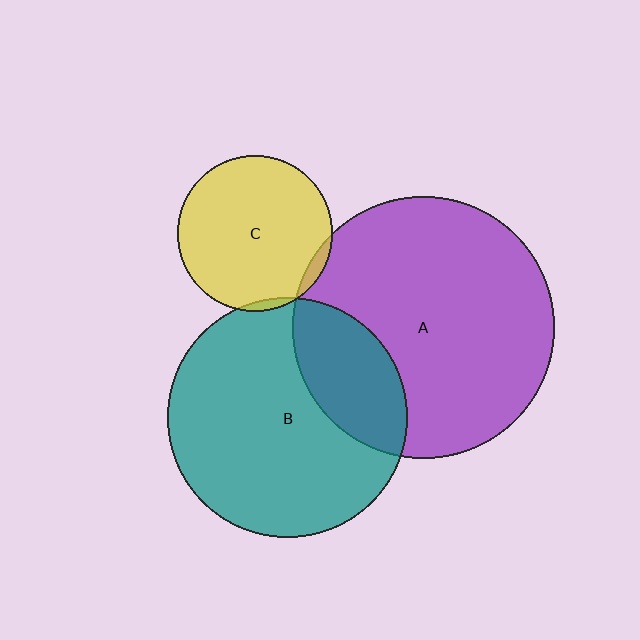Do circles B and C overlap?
Yes.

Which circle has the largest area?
Circle A (purple).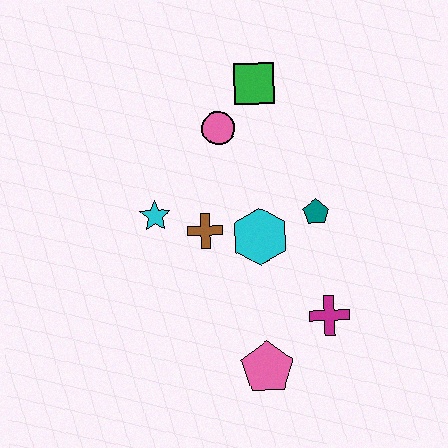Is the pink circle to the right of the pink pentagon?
No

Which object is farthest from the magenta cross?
The green square is farthest from the magenta cross.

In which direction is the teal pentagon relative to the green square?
The teal pentagon is below the green square.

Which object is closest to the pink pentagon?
The magenta cross is closest to the pink pentagon.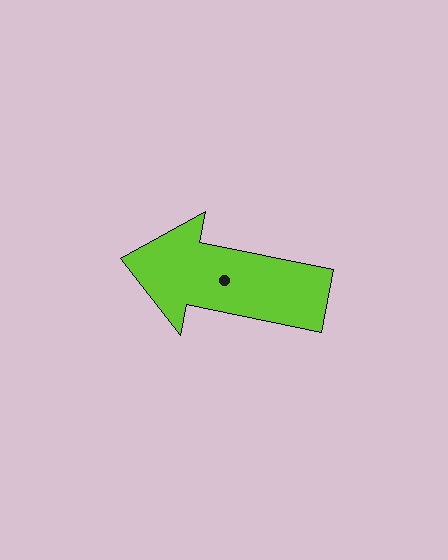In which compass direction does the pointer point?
West.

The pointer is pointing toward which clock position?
Roughly 9 o'clock.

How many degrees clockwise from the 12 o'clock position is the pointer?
Approximately 282 degrees.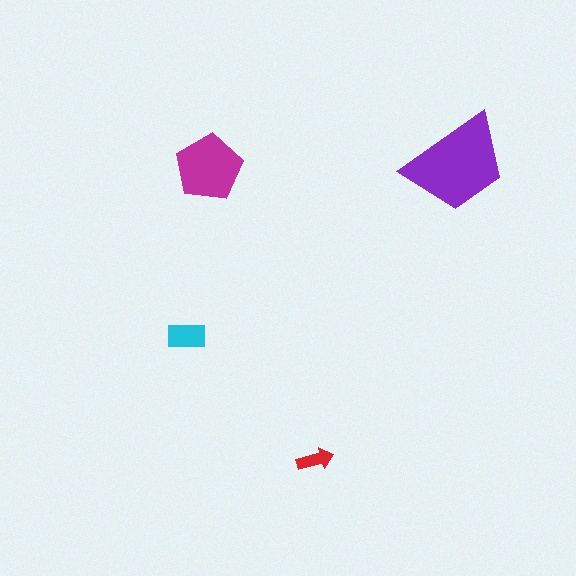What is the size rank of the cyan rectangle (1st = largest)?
3rd.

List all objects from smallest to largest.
The red arrow, the cyan rectangle, the magenta pentagon, the purple trapezoid.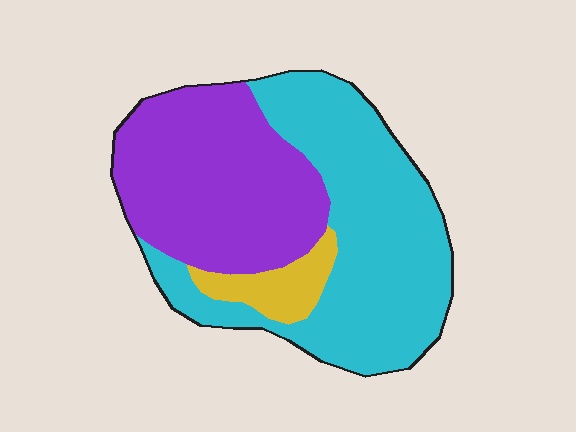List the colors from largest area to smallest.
From largest to smallest: cyan, purple, yellow.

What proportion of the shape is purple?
Purple covers 41% of the shape.